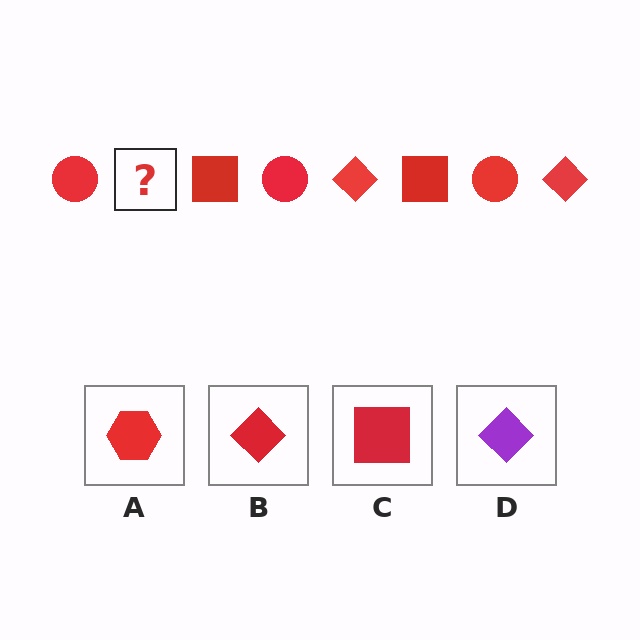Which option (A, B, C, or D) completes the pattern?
B.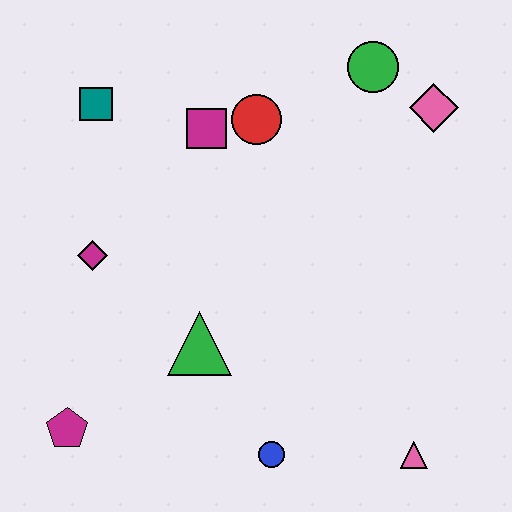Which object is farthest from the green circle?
The magenta pentagon is farthest from the green circle.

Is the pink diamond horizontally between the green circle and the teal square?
No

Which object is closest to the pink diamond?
The green circle is closest to the pink diamond.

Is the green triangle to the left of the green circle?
Yes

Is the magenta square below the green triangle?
No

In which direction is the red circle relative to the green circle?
The red circle is to the left of the green circle.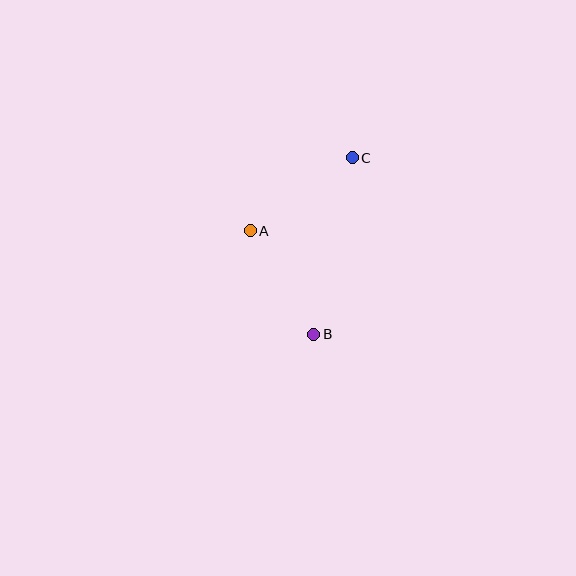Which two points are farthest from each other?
Points B and C are farthest from each other.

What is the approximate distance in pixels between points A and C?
The distance between A and C is approximately 125 pixels.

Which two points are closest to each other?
Points A and B are closest to each other.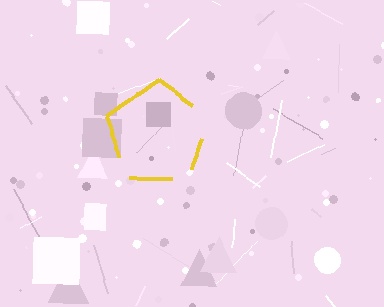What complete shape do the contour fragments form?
The contour fragments form a pentagon.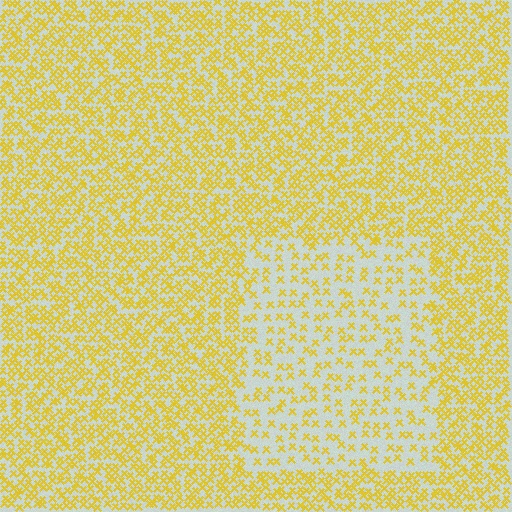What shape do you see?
I see a rectangle.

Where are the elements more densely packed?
The elements are more densely packed outside the rectangle boundary.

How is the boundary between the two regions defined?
The boundary is defined by a change in element density (approximately 2.2x ratio). All elements are the same color, size, and shape.